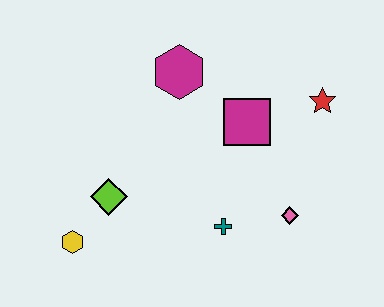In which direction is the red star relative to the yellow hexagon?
The red star is to the right of the yellow hexagon.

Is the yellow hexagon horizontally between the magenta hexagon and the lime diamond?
No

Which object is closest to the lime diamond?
The yellow hexagon is closest to the lime diamond.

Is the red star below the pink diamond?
No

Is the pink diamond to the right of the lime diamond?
Yes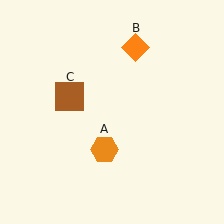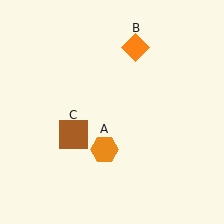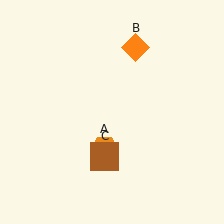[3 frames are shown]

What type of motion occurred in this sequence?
The brown square (object C) rotated counterclockwise around the center of the scene.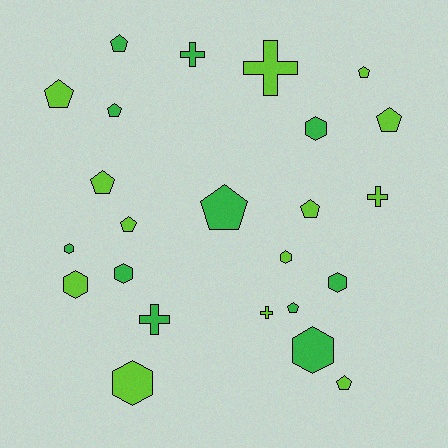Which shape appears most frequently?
Pentagon, with 11 objects.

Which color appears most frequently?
Lime, with 13 objects.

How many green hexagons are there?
There are 5 green hexagons.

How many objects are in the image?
There are 24 objects.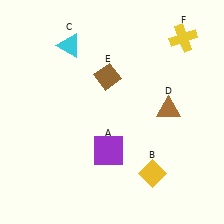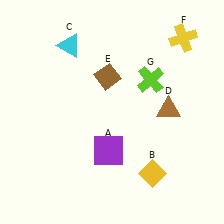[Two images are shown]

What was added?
A lime cross (G) was added in Image 2.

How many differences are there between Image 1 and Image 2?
There is 1 difference between the two images.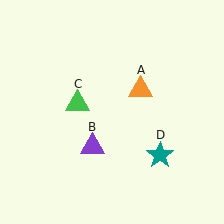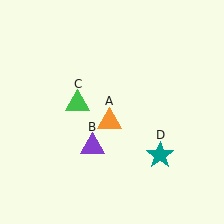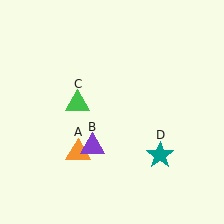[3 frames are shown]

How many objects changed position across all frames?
1 object changed position: orange triangle (object A).